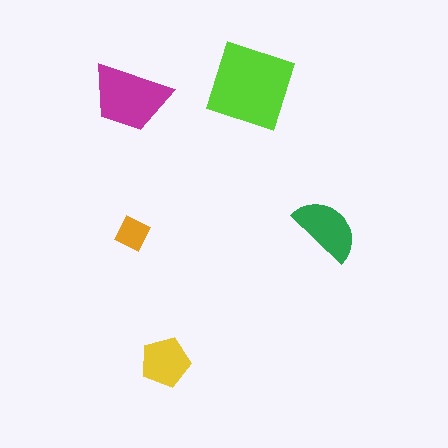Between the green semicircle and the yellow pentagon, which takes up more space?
The green semicircle.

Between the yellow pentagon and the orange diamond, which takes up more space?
The yellow pentagon.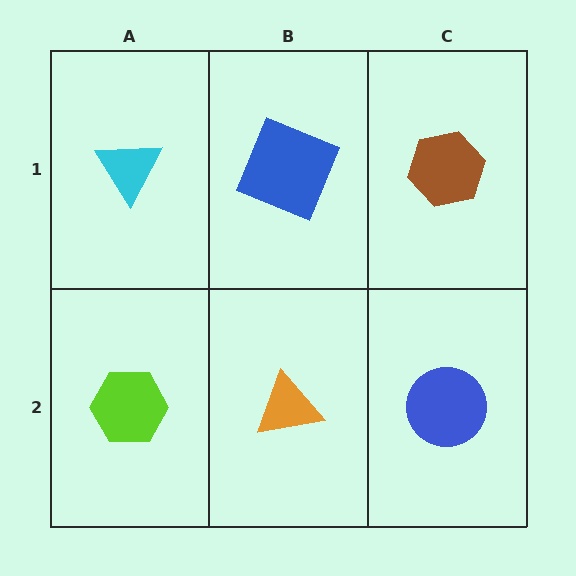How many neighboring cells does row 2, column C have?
2.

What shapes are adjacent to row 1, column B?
An orange triangle (row 2, column B), a cyan triangle (row 1, column A), a brown hexagon (row 1, column C).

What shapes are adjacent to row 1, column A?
A lime hexagon (row 2, column A), a blue square (row 1, column B).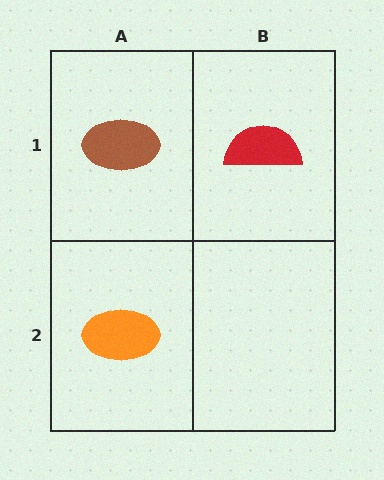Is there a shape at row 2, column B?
No, that cell is empty.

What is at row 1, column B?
A red semicircle.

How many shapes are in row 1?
2 shapes.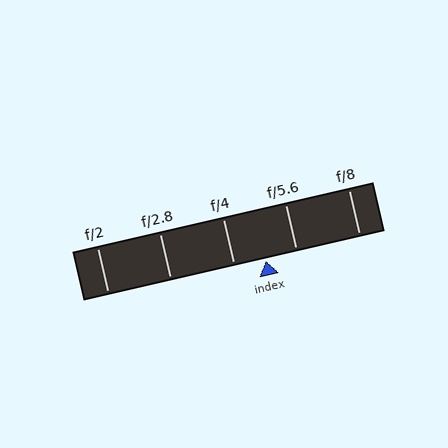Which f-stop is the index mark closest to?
The index mark is closest to f/5.6.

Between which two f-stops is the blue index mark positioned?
The index mark is between f/4 and f/5.6.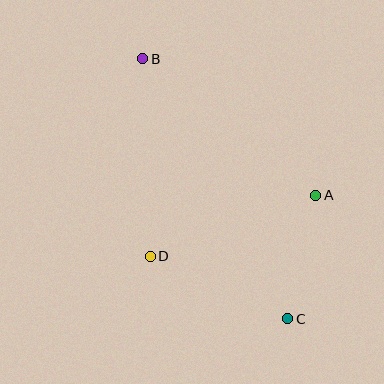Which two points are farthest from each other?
Points B and C are farthest from each other.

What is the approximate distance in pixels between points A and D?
The distance between A and D is approximately 177 pixels.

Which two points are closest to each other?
Points A and C are closest to each other.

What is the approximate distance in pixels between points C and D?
The distance between C and D is approximately 151 pixels.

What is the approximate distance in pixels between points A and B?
The distance between A and B is approximately 220 pixels.